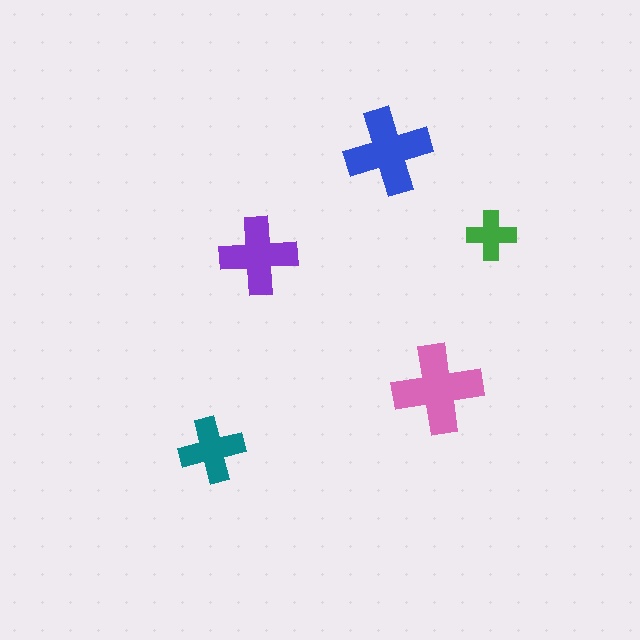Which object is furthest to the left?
The teal cross is leftmost.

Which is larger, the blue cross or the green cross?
The blue one.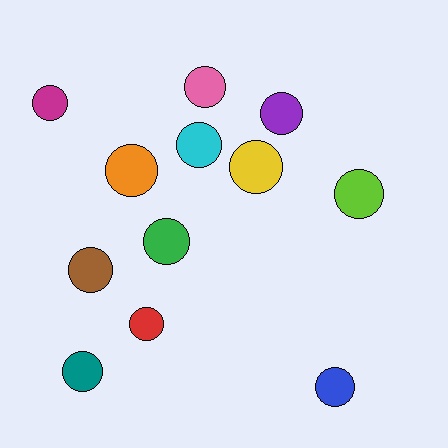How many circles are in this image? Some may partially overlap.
There are 12 circles.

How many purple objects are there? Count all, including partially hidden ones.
There is 1 purple object.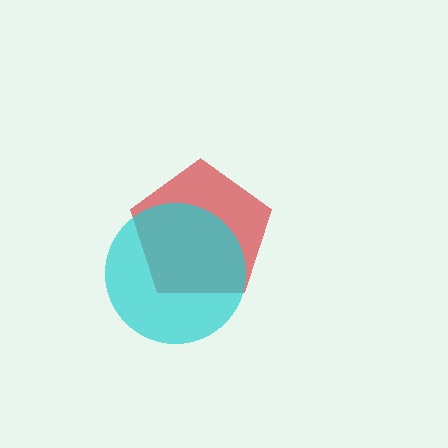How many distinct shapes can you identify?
There are 2 distinct shapes: a red pentagon, a cyan circle.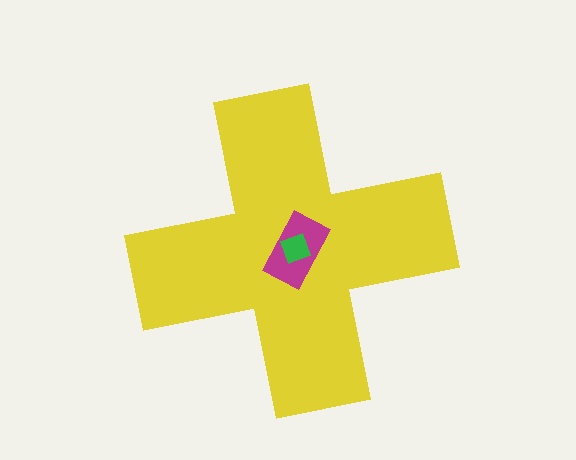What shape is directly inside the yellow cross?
The magenta rectangle.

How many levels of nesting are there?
3.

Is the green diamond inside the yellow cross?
Yes.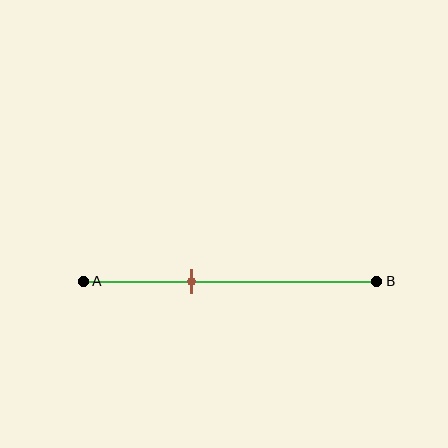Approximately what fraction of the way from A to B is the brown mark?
The brown mark is approximately 35% of the way from A to B.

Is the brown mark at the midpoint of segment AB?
No, the mark is at about 35% from A, not at the 50% midpoint.